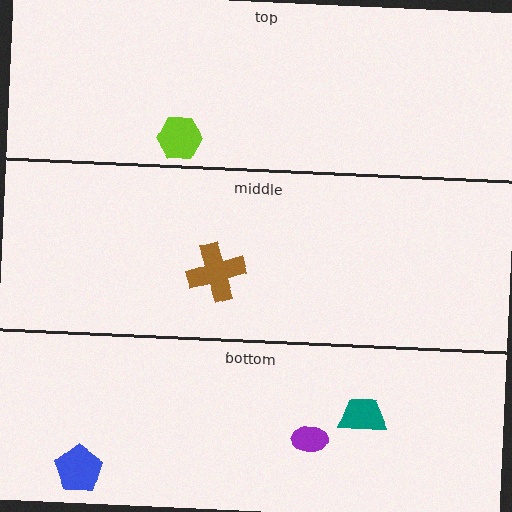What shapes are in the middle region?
The brown cross.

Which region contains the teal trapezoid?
The bottom region.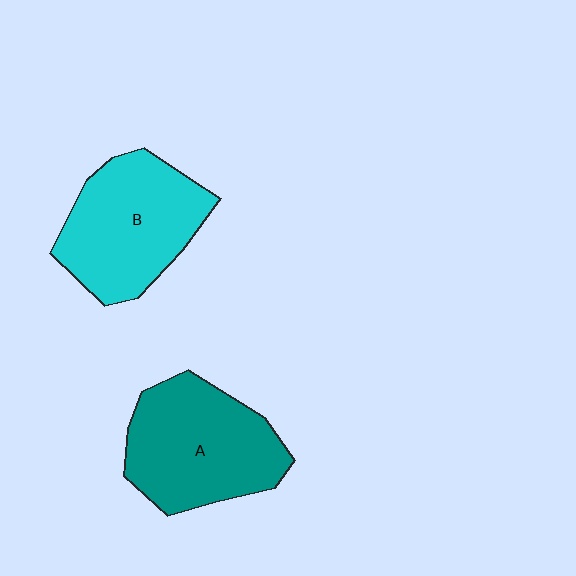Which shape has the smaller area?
Shape B (cyan).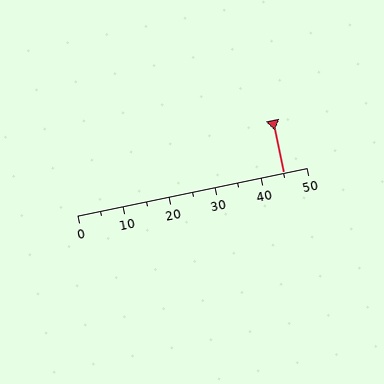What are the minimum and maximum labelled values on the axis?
The axis runs from 0 to 50.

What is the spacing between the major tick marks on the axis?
The major ticks are spaced 10 apart.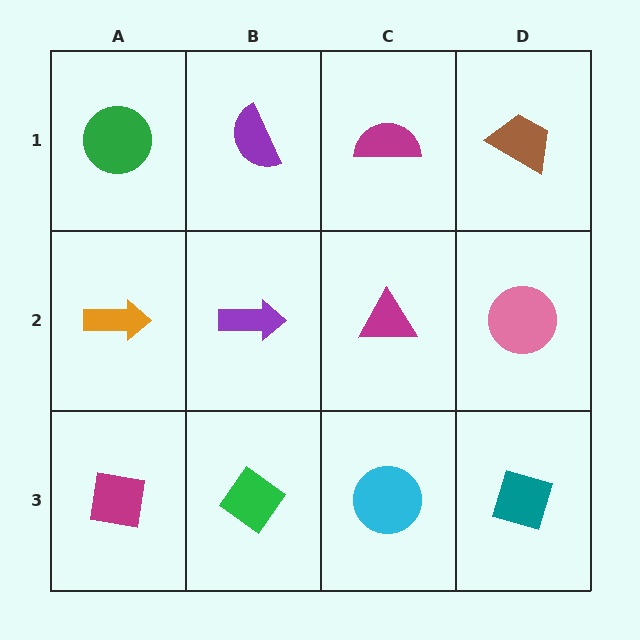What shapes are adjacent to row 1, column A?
An orange arrow (row 2, column A), a purple semicircle (row 1, column B).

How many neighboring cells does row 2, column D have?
3.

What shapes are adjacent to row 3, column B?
A purple arrow (row 2, column B), a magenta square (row 3, column A), a cyan circle (row 3, column C).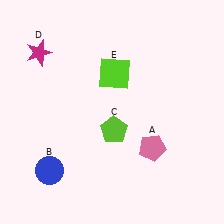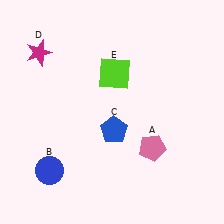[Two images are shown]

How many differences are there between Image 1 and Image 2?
There is 1 difference between the two images.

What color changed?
The pentagon (C) changed from lime in Image 1 to blue in Image 2.